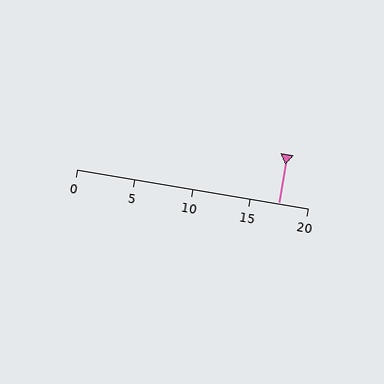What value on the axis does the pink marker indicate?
The marker indicates approximately 17.5.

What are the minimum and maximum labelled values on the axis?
The axis runs from 0 to 20.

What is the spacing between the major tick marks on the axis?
The major ticks are spaced 5 apart.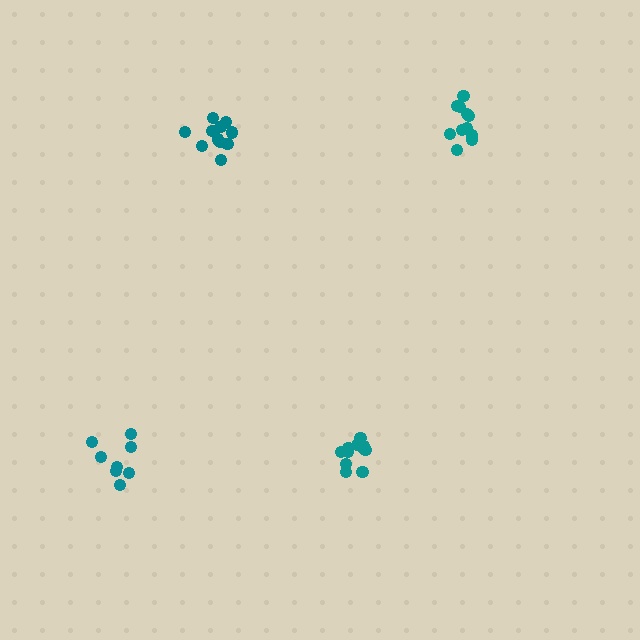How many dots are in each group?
Group 1: 11 dots, Group 2: 11 dots, Group 3: 8 dots, Group 4: 11 dots (41 total).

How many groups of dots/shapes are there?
There are 4 groups.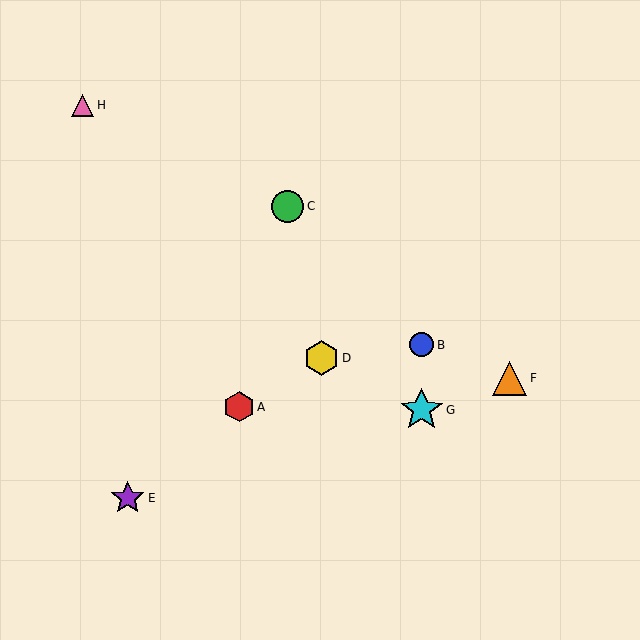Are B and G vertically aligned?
Yes, both are at x≈422.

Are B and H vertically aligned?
No, B is at x≈422 and H is at x≈83.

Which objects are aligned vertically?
Objects B, G are aligned vertically.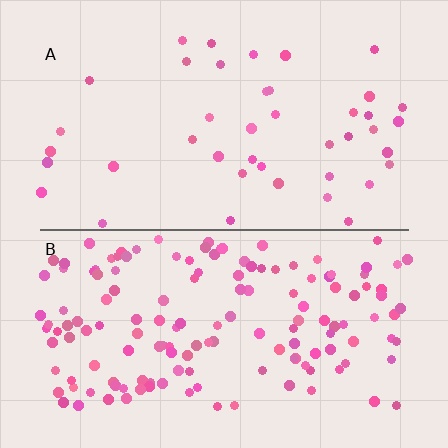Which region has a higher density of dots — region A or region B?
B (the bottom).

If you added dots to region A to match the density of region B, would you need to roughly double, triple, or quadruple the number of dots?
Approximately quadruple.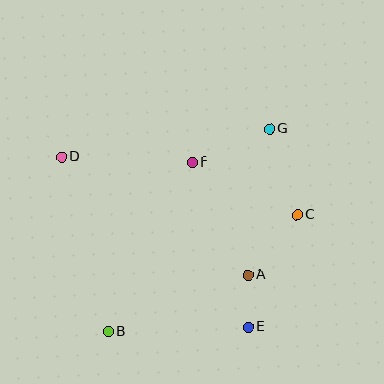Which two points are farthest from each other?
Points B and G are farthest from each other.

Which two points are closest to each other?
Points A and E are closest to each other.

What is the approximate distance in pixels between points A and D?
The distance between A and D is approximately 221 pixels.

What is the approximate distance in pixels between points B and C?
The distance between B and C is approximately 222 pixels.